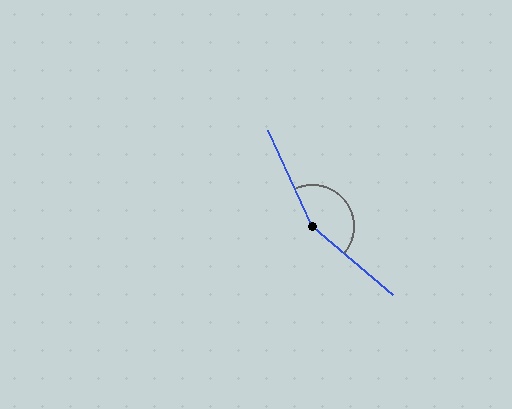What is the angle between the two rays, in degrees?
Approximately 155 degrees.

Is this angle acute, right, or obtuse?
It is obtuse.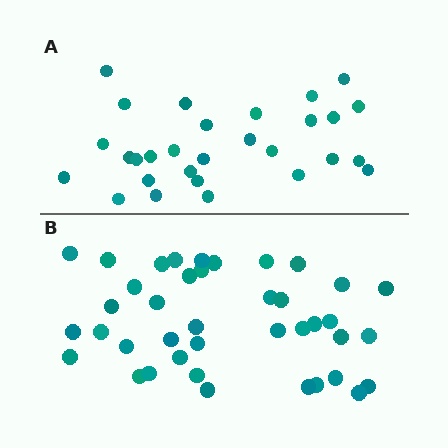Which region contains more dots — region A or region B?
Region B (the bottom region) has more dots.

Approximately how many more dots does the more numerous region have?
Region B has roughly 12 or so more dots than region A.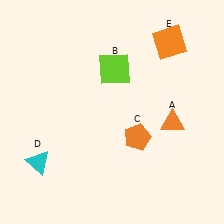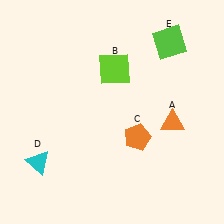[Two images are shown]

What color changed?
The square (E) changed from orange in Image 1 to lime in Image 2.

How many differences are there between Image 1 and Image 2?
There is 1 difference between the two images.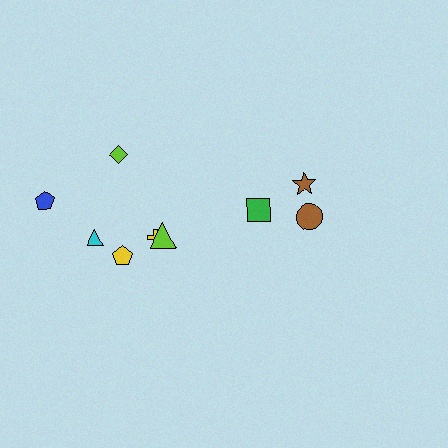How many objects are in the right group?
There are 3 objects.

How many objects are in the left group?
There are 6 objects.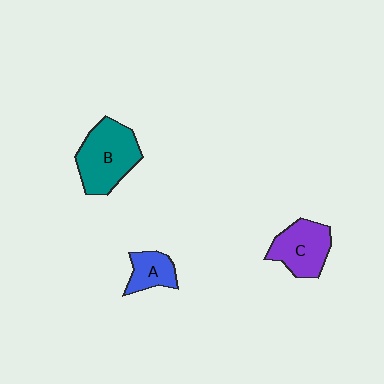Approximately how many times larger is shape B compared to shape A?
Approximately 2.1 times.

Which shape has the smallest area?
Shape A (blue).